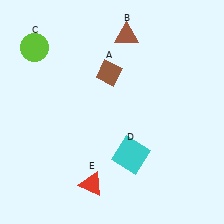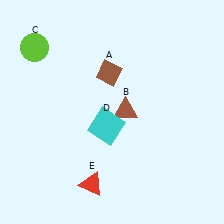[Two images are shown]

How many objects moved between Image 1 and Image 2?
2 objects moved between the two images.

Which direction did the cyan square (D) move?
The cyan square (D) moved up.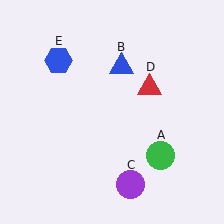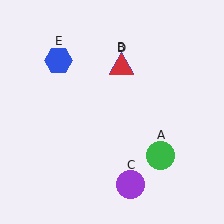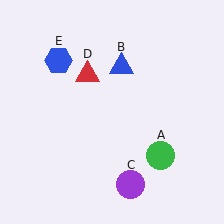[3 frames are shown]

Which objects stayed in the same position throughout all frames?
Green circle (object A) and blue triangle (object B) and purple circle (object C) and blue hexagon (object E) remained stationary.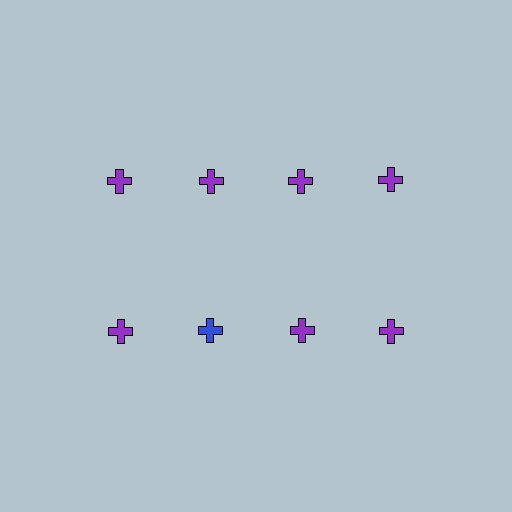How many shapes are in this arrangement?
There are 8 shapes arranged in a grid pattern.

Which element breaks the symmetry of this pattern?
The blue cross in the second row, second from left column breaks the symmetry. All other shapes are purple crosses.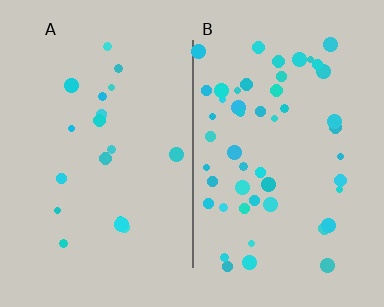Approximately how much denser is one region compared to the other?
Approximately 2.7× — region B over region A.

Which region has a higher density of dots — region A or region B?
B (the right).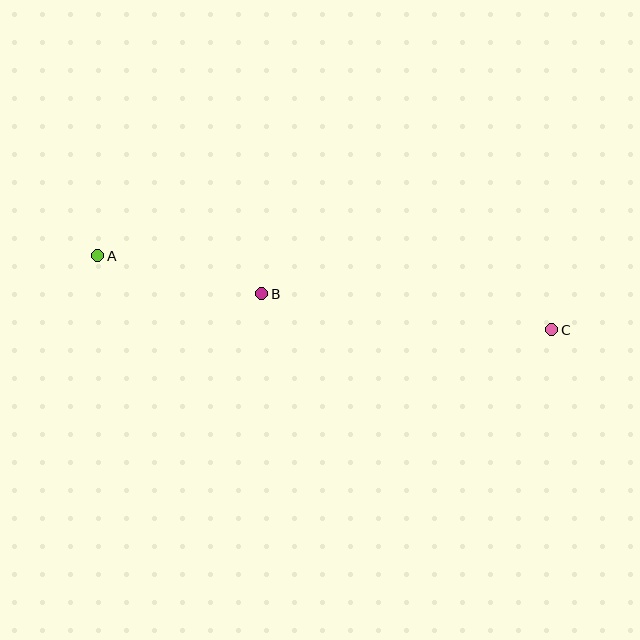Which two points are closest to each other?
Points A and B are closest to each other.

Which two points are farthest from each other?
Points A and C are farthest from each other.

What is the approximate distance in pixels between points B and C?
The distance between B and C is approximately 292 pixels.